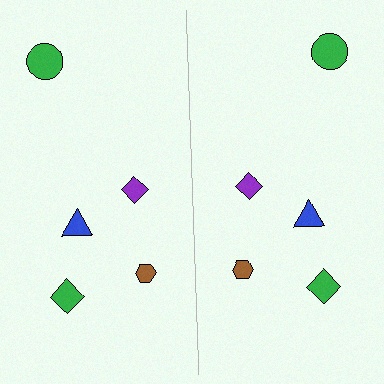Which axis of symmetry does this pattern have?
The pattern has a vertical axis of symmetry running through the center of the image.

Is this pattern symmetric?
Yes, this pattern has bilateral (reflection) symmetry.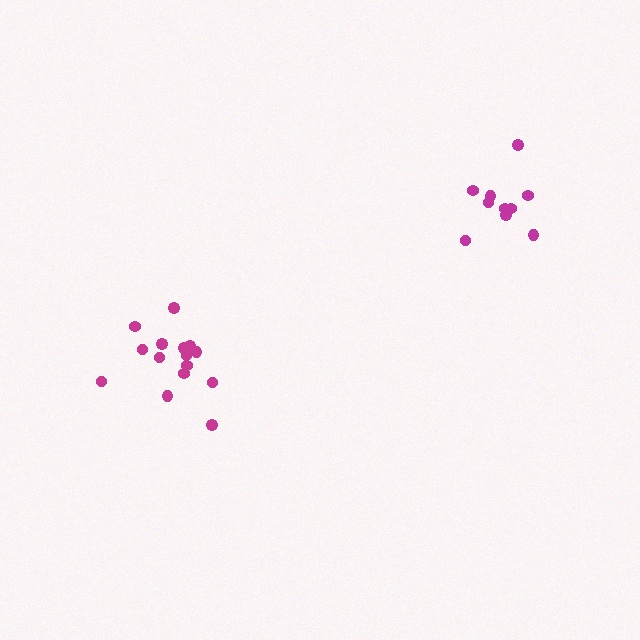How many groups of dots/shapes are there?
There are 2 groups.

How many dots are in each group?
Group 1: 10 dots, Group 2: 15 dots (25 total).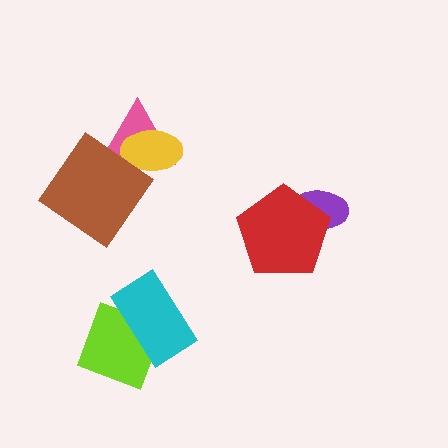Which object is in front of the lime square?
The cyan rectangle is in front of the lime square.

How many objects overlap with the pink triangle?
2 objects overlap with the pink triangle.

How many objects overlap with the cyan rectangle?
1 object overlaps with the cyan rectangle.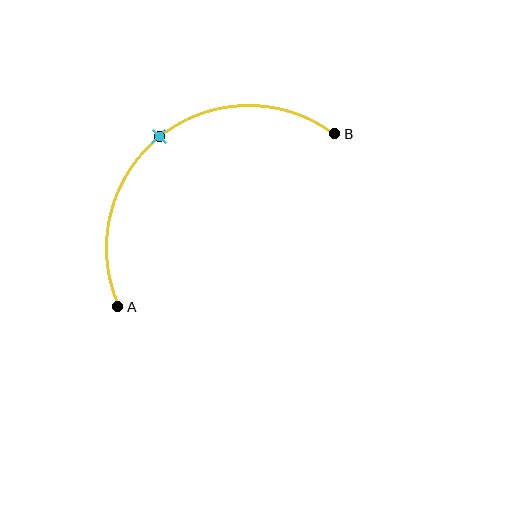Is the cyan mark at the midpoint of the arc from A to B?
Yes. The cyan mark lies on the arc at equal arc-length from both A and B — it is the arc midpoint.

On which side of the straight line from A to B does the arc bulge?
The arc bulges above and to the left of the straight line connecting A and B.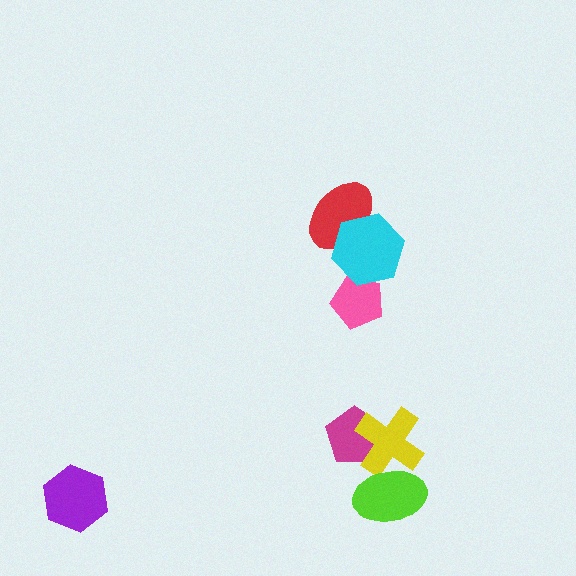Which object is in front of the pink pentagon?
The cyan hexagon is in front of the pink pentagon.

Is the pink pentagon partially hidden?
Yes, it is partially covered by another shape.